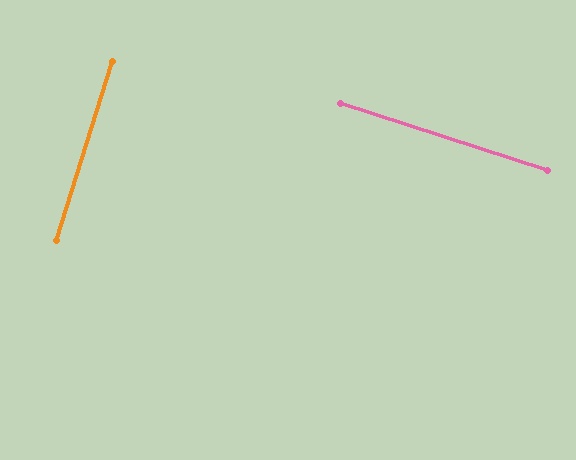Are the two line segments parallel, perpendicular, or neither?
Perpendicular — they meet at approximately 90°.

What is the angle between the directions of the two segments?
Approximately 90 degrees.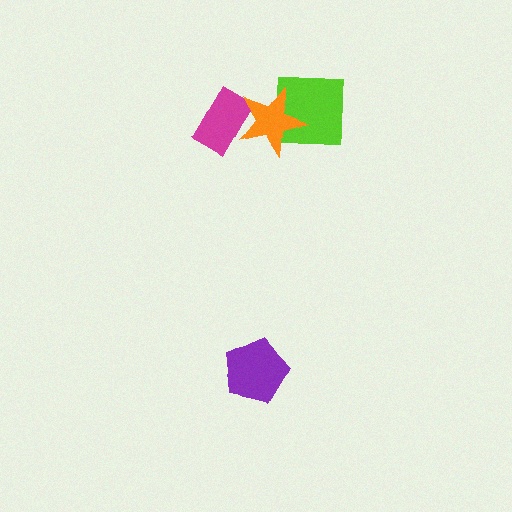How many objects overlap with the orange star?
2 objects overlap with the orange star.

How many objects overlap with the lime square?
1 object overlaps with the lime square.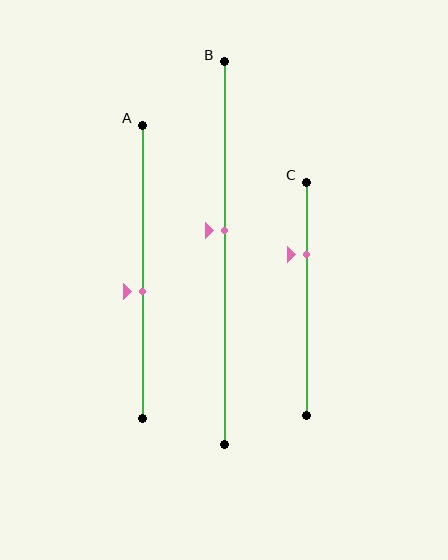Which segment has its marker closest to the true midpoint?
Segment B has its marker closest to the true midpoint.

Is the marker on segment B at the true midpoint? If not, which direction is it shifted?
No, the marker on segment B is shifted upward by about 6% of the segment length.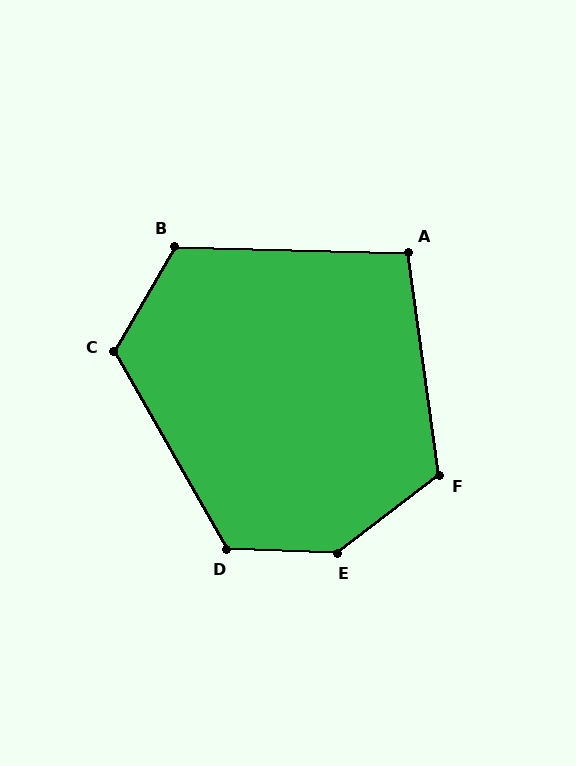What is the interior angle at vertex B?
Approximately 119 degrees (obtuse).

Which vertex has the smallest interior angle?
A, at approximately 100 degrees.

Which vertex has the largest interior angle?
E, at approximately 141 degrees.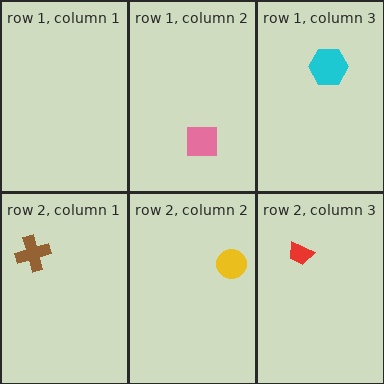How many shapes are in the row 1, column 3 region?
1.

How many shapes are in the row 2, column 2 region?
1.